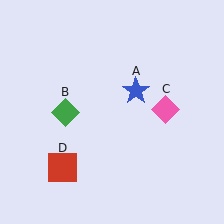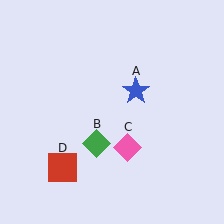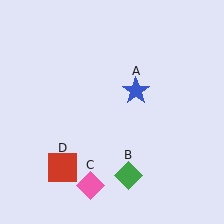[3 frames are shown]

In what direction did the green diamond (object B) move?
The green diamond (object B) moved down and to the right.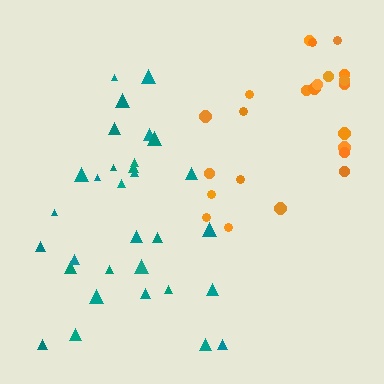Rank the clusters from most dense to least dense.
teal, orange.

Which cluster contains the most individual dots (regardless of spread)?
Teal (31).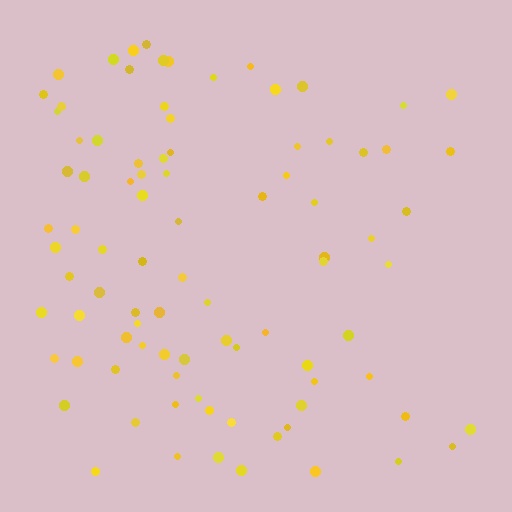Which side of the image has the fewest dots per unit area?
The right.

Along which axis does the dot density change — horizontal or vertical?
Horizontal.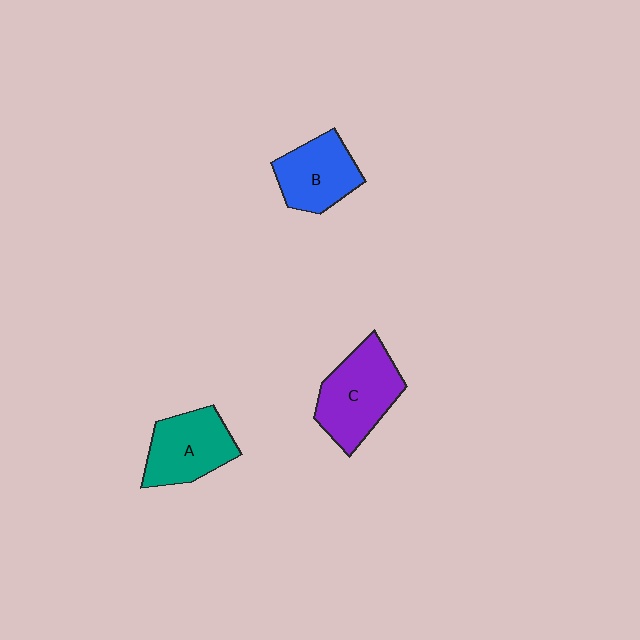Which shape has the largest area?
Shape C (purple).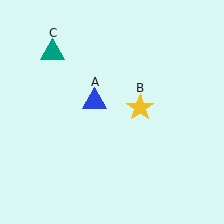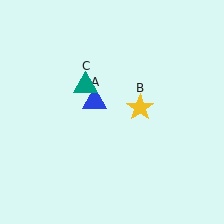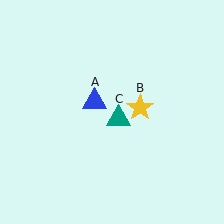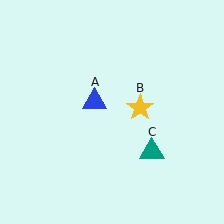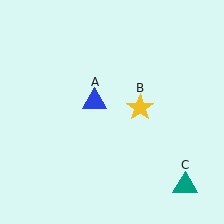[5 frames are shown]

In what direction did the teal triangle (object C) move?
The teal triangle (object C) moved down and to the right.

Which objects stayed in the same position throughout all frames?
Blue triangle (object A) and yellow star (object B) remained stationary.